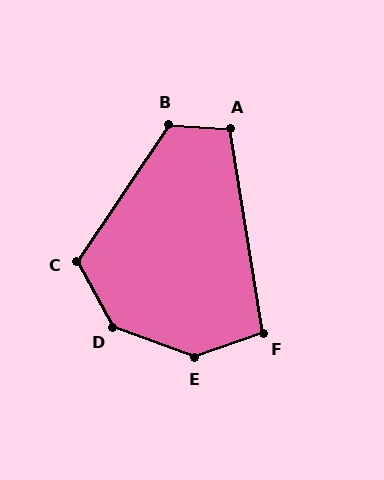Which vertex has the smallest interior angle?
F, at approximately 100 degrees.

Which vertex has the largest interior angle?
E, at approximately 140 degrees.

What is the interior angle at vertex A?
Approximately 103 degrees (obtuse).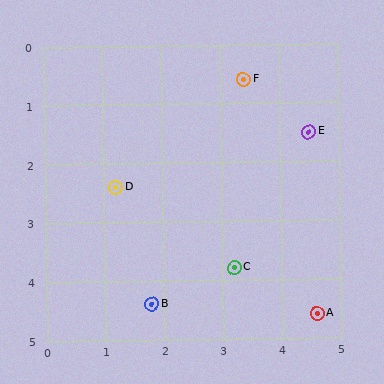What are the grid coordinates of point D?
Point D is at approximately (1.2, 2.4).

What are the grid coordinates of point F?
Point F is at approximately (3.4, 0.6).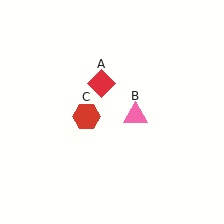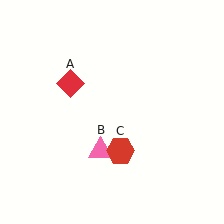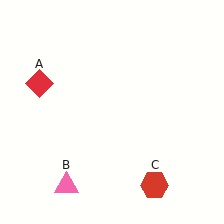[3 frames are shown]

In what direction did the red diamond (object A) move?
The red diamond (object A) moved left.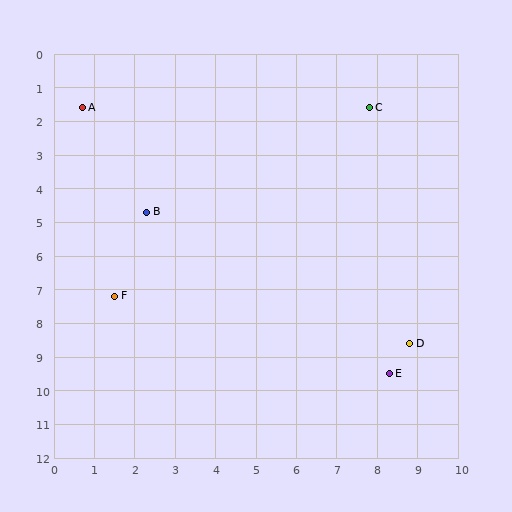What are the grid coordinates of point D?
Point D is at approximately (8.8, 8.6).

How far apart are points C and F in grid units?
Points C and F are about 8.4 grid units apart.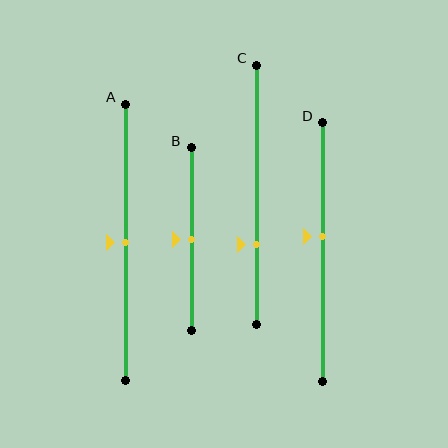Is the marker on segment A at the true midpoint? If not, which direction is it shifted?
Yes, the marker on segment A is at the true midpoint.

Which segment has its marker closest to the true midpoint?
Segment A has its marker closest to the true midpoint.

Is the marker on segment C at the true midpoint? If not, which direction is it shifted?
No, the marker on segment C is shifted downward by about 19% of the segment length.